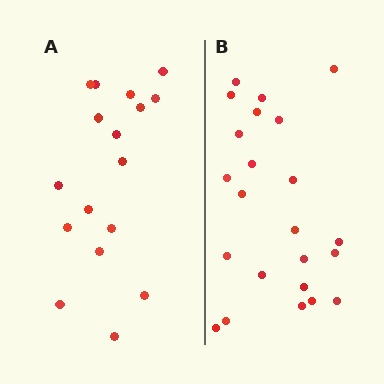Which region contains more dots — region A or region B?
Region B (the right region) has more dots.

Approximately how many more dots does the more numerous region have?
Region B has about 6 more dots than region A.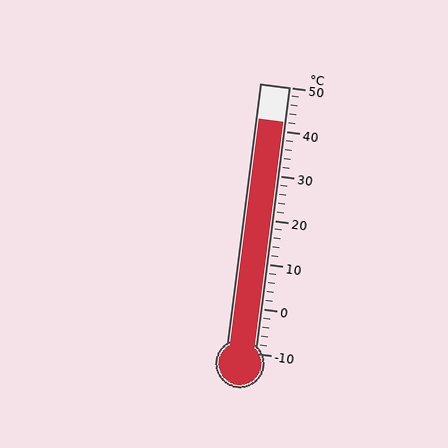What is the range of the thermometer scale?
The thermometer scale ranges from -10°C to 50°C.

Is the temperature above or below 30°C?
The temperature is above 30°C.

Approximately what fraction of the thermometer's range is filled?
The thermometer is filled to approximately 85% of its range.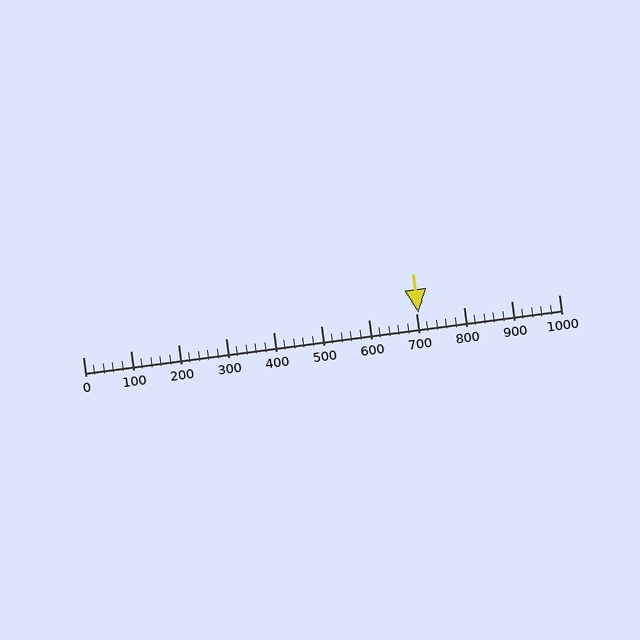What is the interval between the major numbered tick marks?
The major tick marks are spaced 100 units apart.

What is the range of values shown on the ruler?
The ruler shows values from 0 to 1000.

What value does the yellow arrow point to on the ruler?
The yellow arrow points to approximately 704.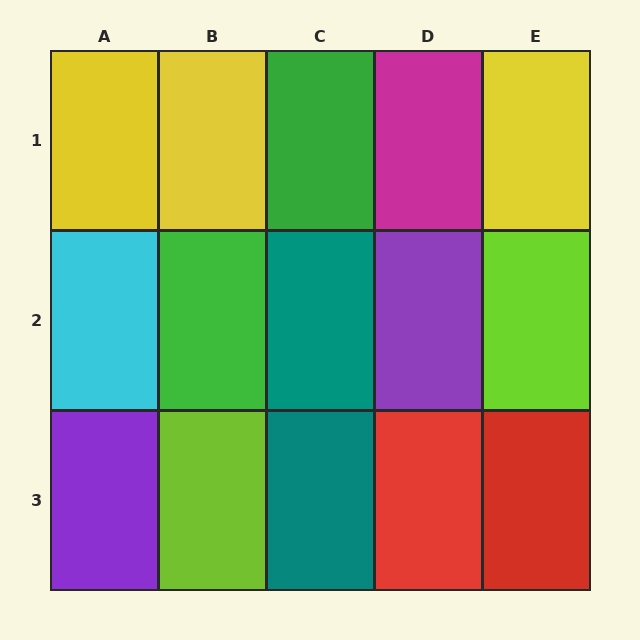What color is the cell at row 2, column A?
Cyan.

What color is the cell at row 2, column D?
Purple.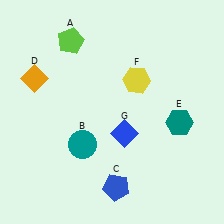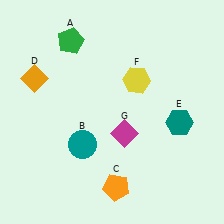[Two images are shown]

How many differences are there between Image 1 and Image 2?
There are 3 differences between the two images.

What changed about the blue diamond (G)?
In Image 1, G is blue. In Image 2, it changed to magenta.